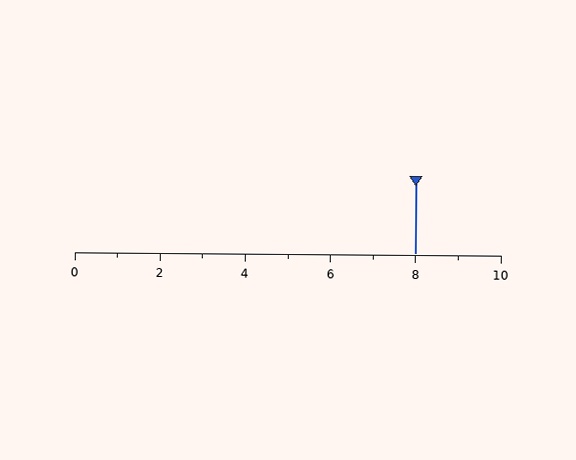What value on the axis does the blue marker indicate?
The marker indicates approximately 8.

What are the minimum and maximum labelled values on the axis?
The axis runs from 0 to 10.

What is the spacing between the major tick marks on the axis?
The major ticks are spaced 2 apart.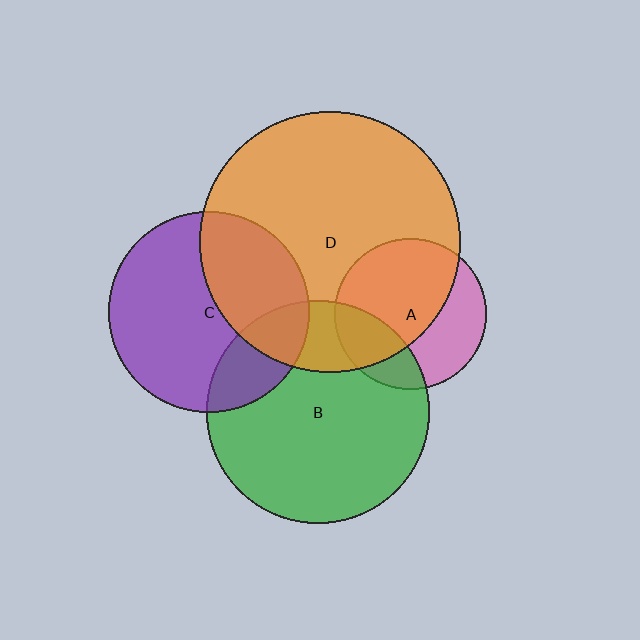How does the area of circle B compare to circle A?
Approximately 2.2 times.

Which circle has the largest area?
Circle D (orange).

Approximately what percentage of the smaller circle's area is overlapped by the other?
Approximately 60%.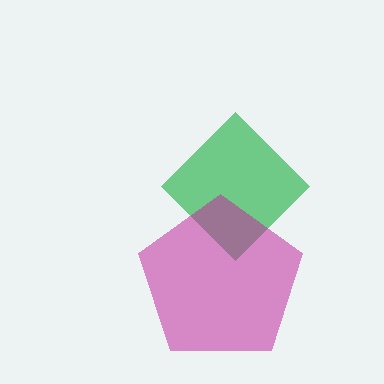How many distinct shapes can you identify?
There are 2 distinct shapes: a green diamond, a magenta pentagon.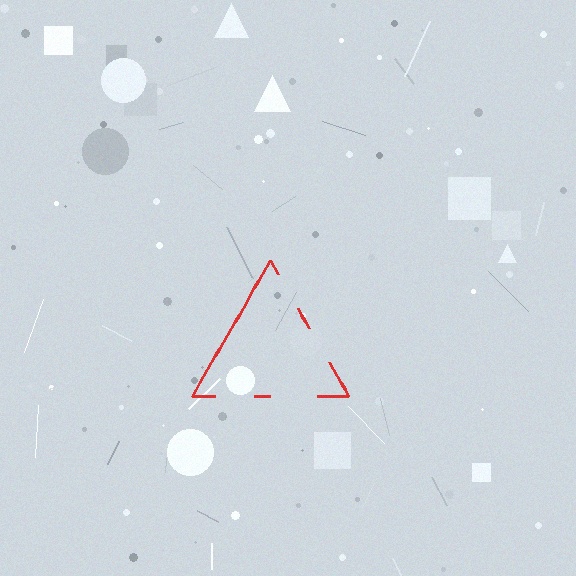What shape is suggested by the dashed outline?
The dashed outline suggests a triangle.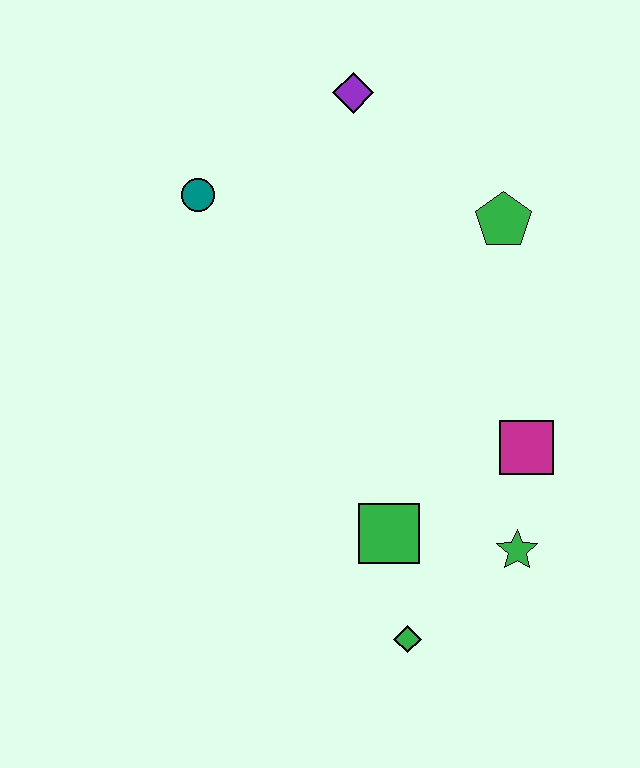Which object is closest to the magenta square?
The green star is closest to the magenta square.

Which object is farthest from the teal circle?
The green diamond is farthest from the teal circle.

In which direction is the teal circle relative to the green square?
The teal circle is above the green square.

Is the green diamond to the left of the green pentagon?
Yes